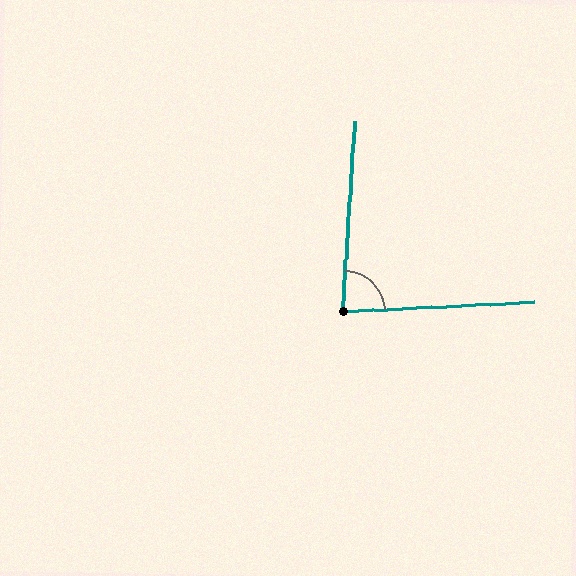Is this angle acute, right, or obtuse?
It is acute.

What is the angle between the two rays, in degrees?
Approximately 83 degrees.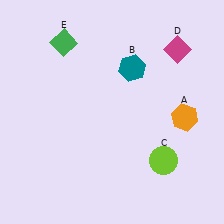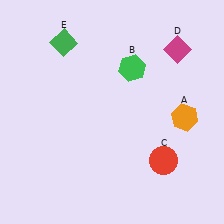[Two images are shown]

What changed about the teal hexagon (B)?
In Image 1, B is teal. In Image 2, it changed to green.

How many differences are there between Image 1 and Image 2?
There are 2 differences between the two images.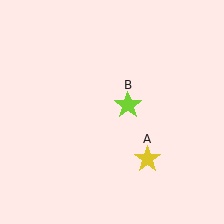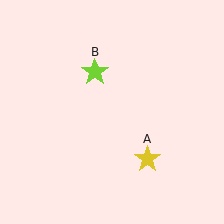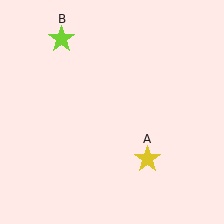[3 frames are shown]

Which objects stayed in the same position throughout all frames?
Yellow star (object A) remained stationary.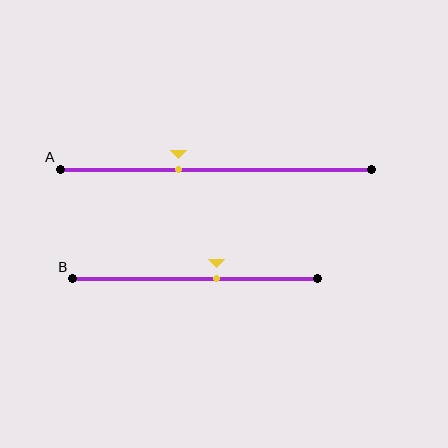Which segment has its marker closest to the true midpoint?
Segment B has its marker closest to the true midpoint.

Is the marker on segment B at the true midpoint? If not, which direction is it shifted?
No, the marker on segment B is shifted to the right by about 9% of the segment length.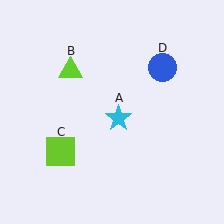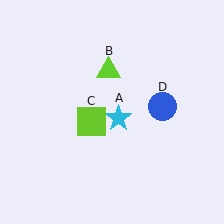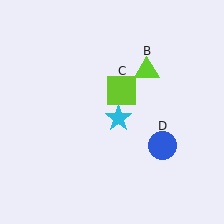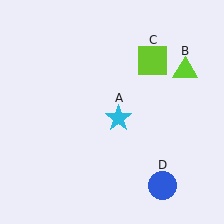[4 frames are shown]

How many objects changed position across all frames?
3 objects changed position: lime triangle (object B), lime square (object C), blue circle (object D).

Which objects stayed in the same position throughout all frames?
Cyan star (object A) remained stationary.